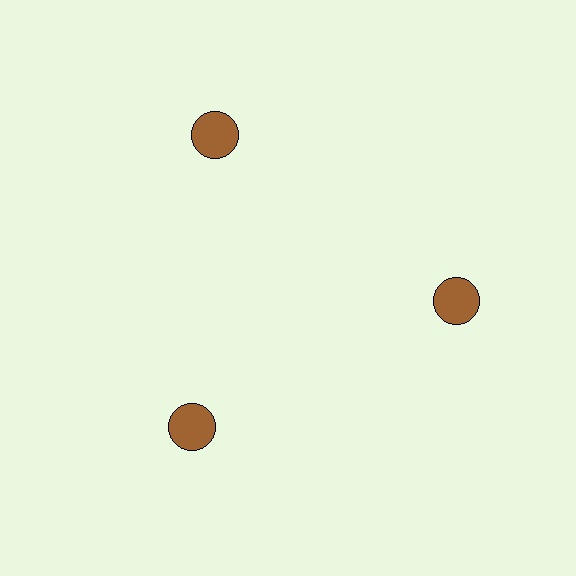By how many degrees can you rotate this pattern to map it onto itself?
The pattern maps onto itself every 120 degrees of rotation.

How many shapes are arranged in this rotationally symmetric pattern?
There are 3 shapes, arranged in 3 groups of 1.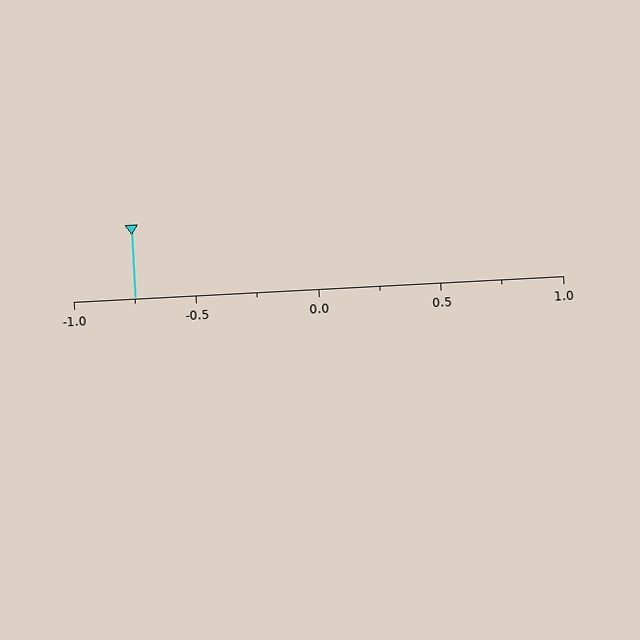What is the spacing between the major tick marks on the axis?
The major ticks are spaced 0.5 apart.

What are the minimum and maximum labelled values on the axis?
The axis runs from -1.0 to 1.0.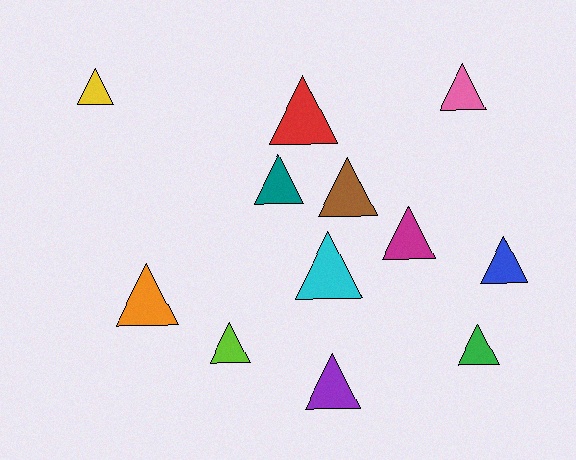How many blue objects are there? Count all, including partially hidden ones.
There is 1 blue object.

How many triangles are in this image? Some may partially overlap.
There are 12 triangles.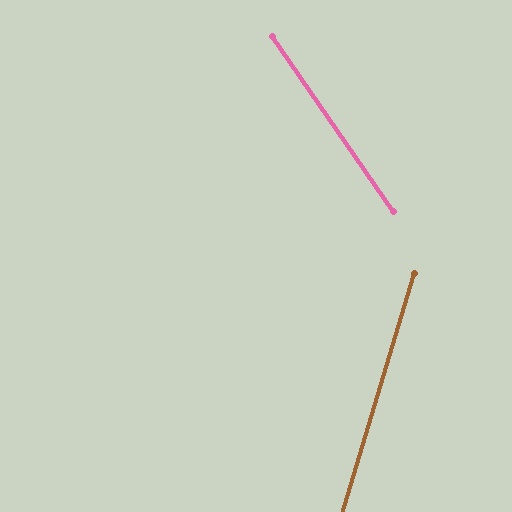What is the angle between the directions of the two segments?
Approximately 52 degrees.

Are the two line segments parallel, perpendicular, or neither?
Neither parallel nor perpendicular — they differ by about 52°.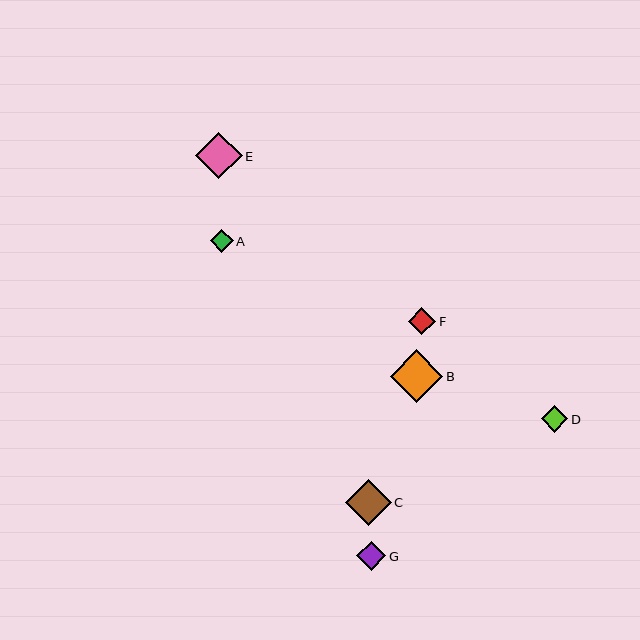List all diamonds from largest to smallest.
From largest to smallest: B, E, C, G, F, D, A.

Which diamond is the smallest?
Diamond A is the smallest with a size of approximately 23 pixels.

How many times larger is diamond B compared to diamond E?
Diamond B is approximately 1.1 times the size of diamond E.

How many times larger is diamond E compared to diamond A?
Diamond E is approximately 2.0 times the size of diamond A.